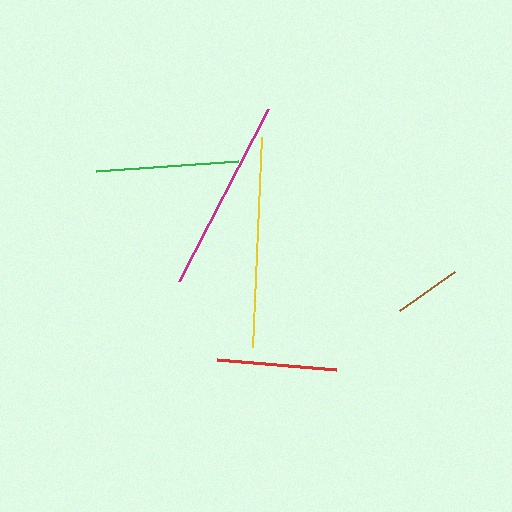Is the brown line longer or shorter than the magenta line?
The magenta line is longer than the brown line.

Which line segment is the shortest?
The brown line is the shortest at approximately 68 pixels.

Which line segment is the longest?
The yellow line is the longest at approximately 209 pixels.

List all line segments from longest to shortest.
From longest to shortest: yellow, magenta, green, red, brown.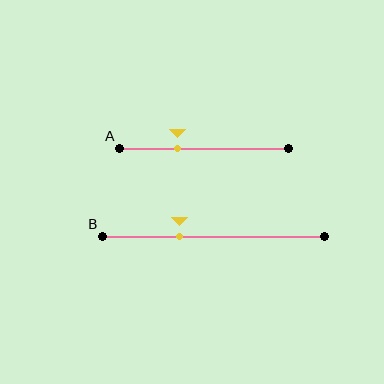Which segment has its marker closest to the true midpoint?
Segment B has its marker closest to the true midpoint.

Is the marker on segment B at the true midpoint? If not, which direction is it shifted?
No, the marker on segment B is shifted to the left by about 15% of the segment length.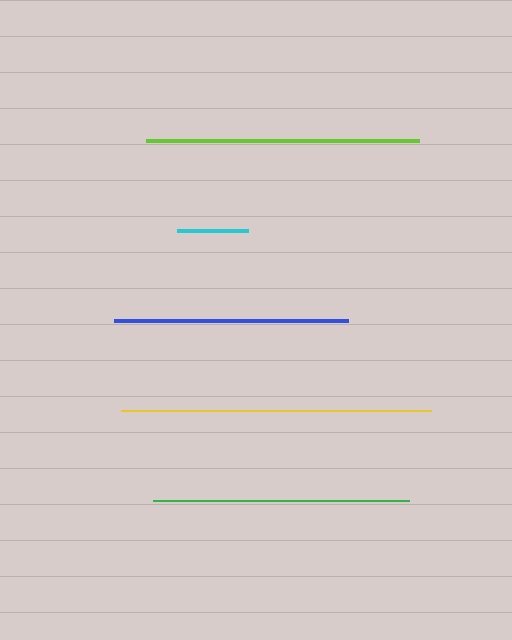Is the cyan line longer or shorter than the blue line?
The blue line is longer than the cyan line.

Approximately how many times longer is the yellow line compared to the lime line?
The yellow line is approximately 1.1 times the length of the lime line.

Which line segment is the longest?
The yellow line is the longest at approximately 310 pixels.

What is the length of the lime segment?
The lime segment is approximately 273 pixels long.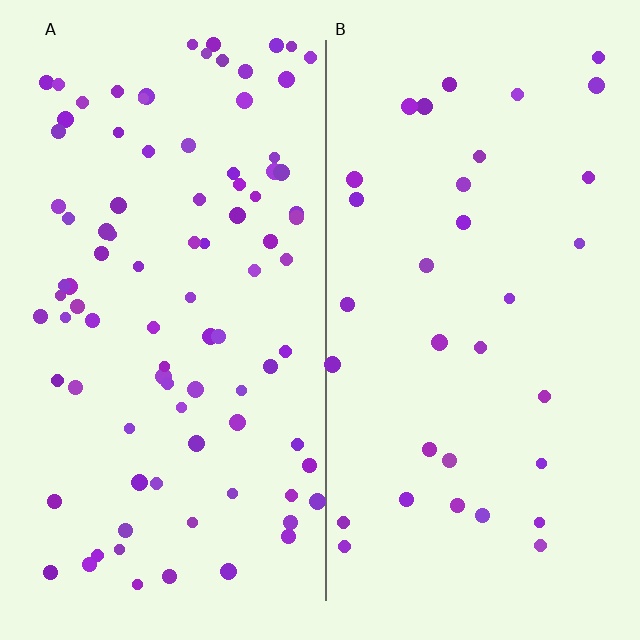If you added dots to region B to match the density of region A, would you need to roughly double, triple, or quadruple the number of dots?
Approximately triple.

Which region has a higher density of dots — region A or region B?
A (the left).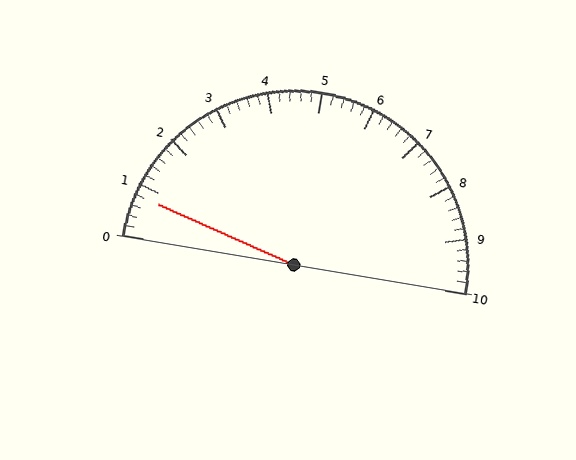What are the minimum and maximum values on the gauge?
The gauge ranges from 0 to 10.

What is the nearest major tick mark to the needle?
The nearest major tick mark is 1.